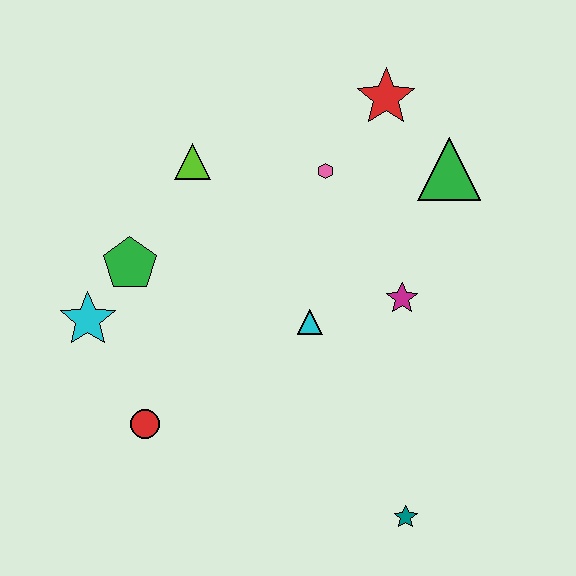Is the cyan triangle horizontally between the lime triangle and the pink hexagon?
Yes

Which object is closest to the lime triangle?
The green pentagon is closest to the lime triangle.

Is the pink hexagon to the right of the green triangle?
No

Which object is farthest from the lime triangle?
The teal star is farthest from the lime triangle.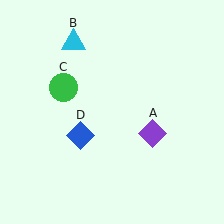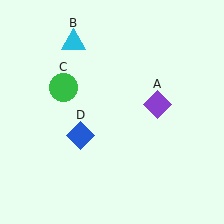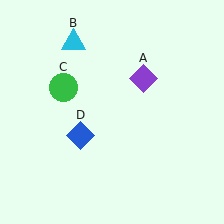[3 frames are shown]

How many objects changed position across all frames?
1 object changed position: purple diamond (object A).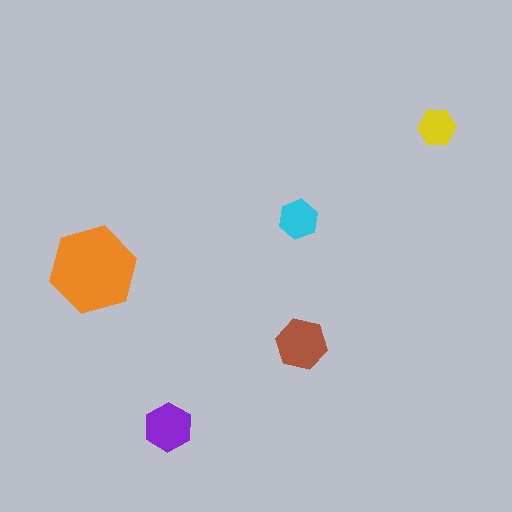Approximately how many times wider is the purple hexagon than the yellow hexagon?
About 1.5 times wider.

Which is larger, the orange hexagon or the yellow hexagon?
The orange one.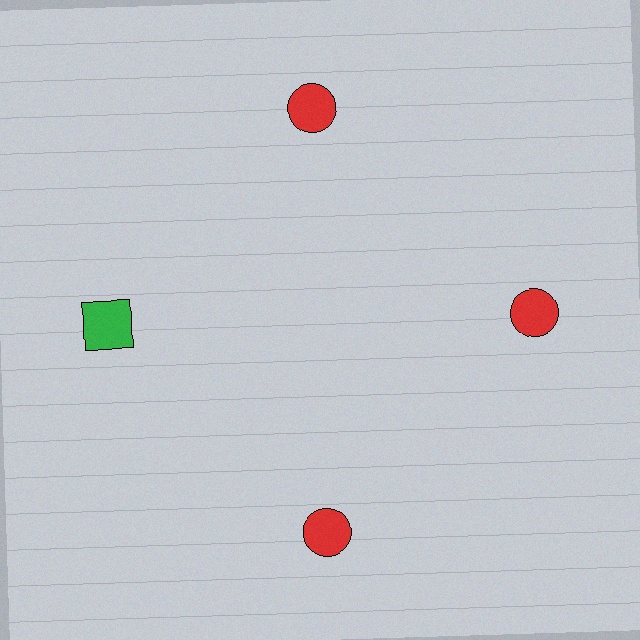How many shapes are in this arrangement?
There are 4 shapes arranged in a ring pattern.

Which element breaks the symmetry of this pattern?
The green square at roughly the 9 o'clock position breaks the symmetry. All other shapes are red circles.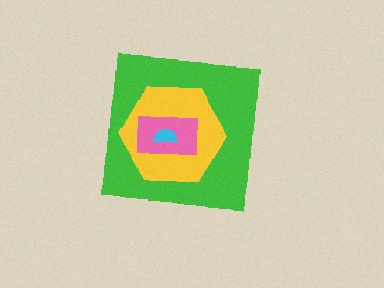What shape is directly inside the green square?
The yellow hexagon.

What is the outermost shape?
The green square.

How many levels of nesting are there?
4.